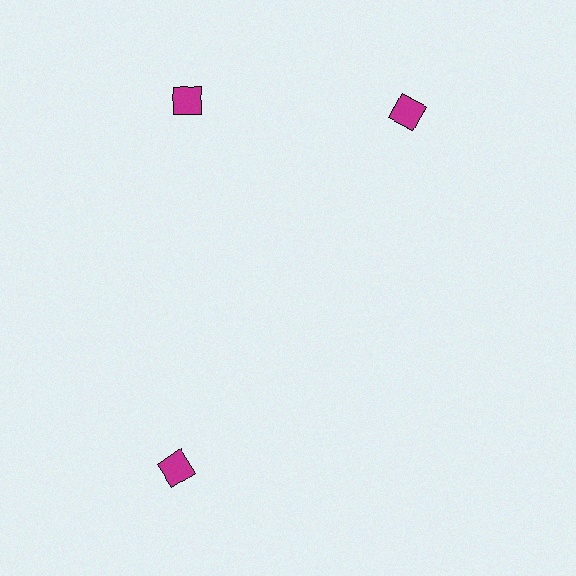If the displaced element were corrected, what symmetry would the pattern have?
It would have 3-fold rotational symmetry — the pattern would map onto itself every 120 degrees.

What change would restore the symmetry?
The symmetry would be restored by rotating it back into even spacing with its neighbors so that all 3 diamonds sit at equal angles and equal distance from the center.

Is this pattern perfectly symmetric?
No. The 3 magenta diamonds are arranged in a ring, but one element near the 3 o'clock position is rotated out of alignment along the ring, breaking the 3-fold rotational symmetry.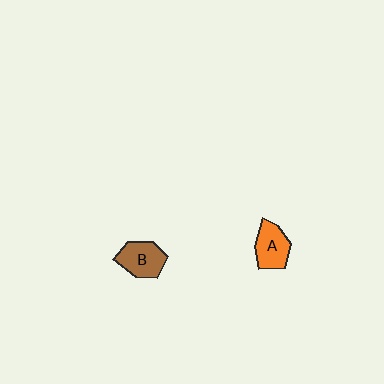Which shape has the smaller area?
Shape A (orange).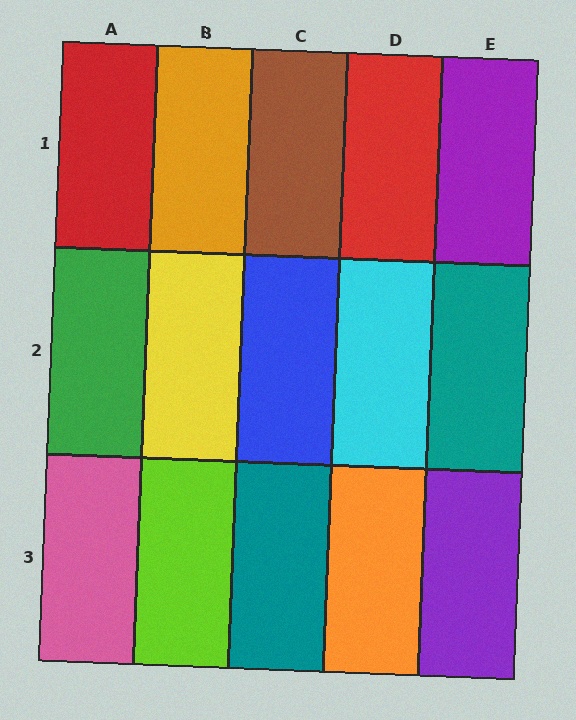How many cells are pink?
1 cell is pink.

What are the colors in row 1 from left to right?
Red, orange, brown, red, purple.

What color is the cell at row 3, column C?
Teal.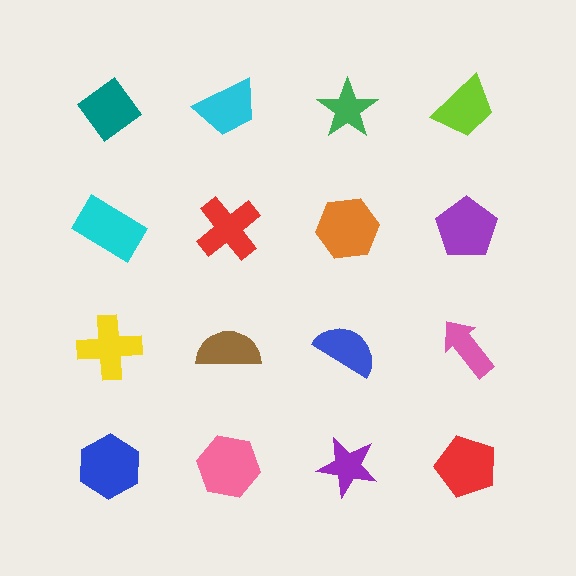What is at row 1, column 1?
A teal diamond.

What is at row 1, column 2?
A cyan trapezoid.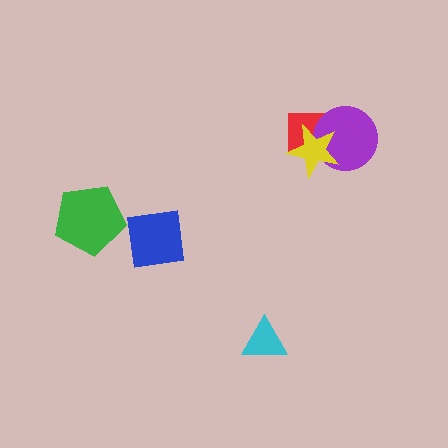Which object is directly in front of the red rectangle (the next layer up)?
The purple circle is directly in front of the red rectangle.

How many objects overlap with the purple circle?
2 objects overlap with the purple circle.